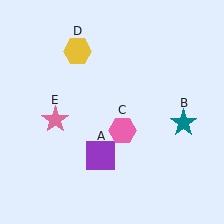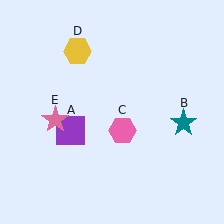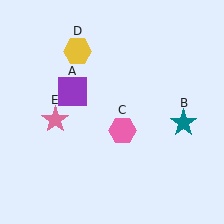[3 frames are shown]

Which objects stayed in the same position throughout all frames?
Teal star (object B) and pink hexagon (object C) and yellow hexagon (object D) and pink star (object E) remained stationary.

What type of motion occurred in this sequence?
The purple square (object A) rotated clockwise around the center of the scene.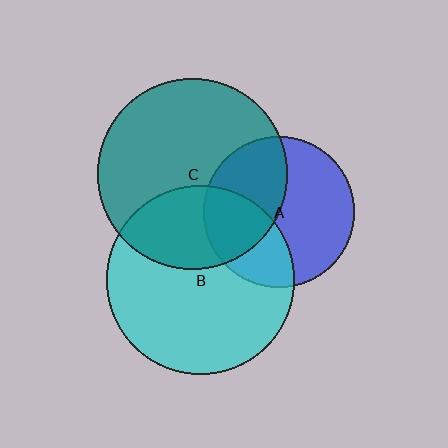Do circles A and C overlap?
Yes.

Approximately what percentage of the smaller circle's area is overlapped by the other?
Approximately 40%.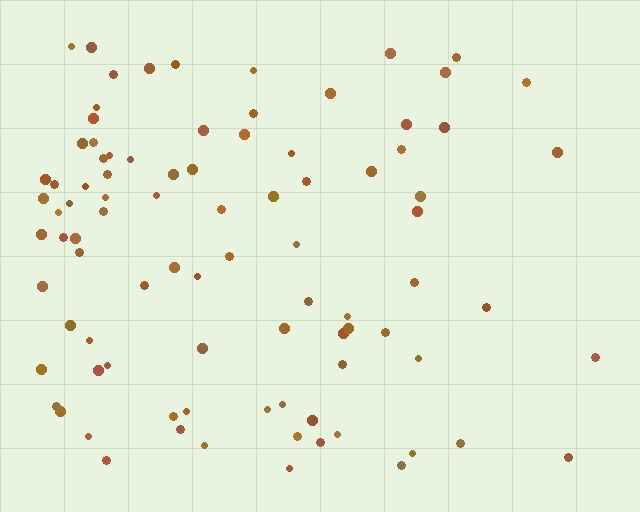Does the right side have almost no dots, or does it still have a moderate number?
Still a moderate number, just noticeably fewer than the left.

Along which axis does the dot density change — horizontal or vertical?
Horizontal.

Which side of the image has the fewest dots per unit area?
The right.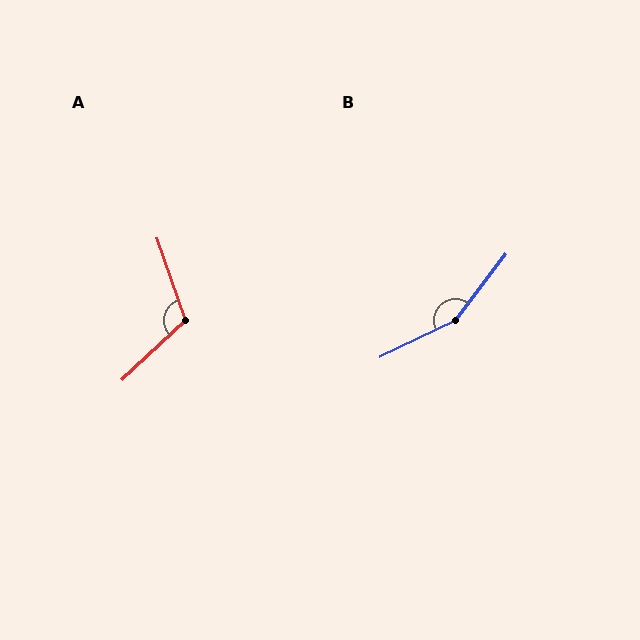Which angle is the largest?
B, at approximately 153 degrees.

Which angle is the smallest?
A, at approximately 114 degrees.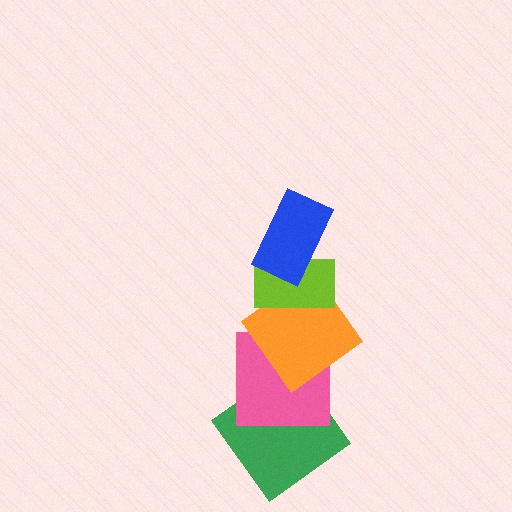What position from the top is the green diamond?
The green diamond is 5th from the top.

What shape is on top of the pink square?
The orange diamond is on top of the pink square.